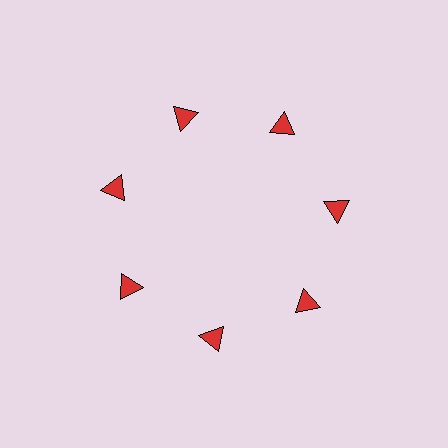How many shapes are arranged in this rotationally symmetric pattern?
There are 7 shapes, arranged in 7 groups of 1.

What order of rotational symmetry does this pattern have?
This pattern has 7-fold rotational symmetry.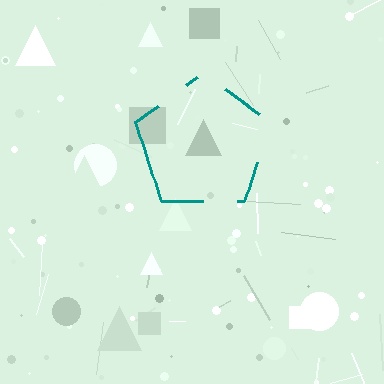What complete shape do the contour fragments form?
The contour fragments form a pentagon.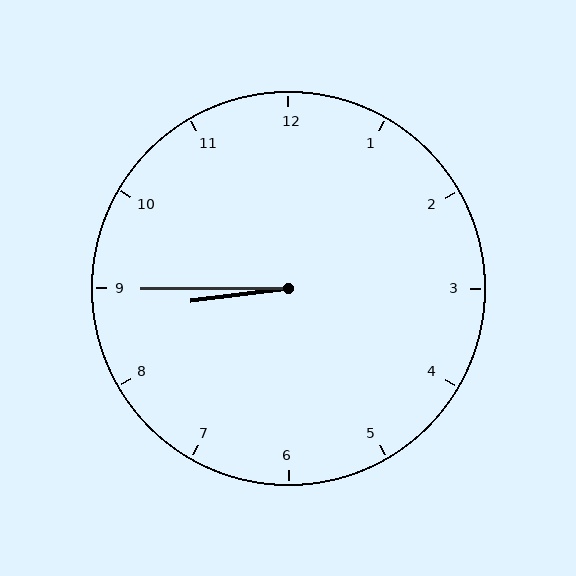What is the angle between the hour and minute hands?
Approximately 8 degrees.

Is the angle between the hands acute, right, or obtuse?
It is acute.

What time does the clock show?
8:45.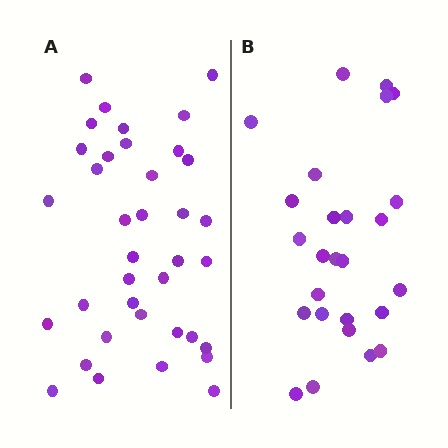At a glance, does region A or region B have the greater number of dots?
Region A (the left region) has more dots.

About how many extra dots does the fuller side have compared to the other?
Region A has roughly 12 or so more dots than region B.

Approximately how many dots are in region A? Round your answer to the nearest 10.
About 40 dots. (The exact count is 37, which rounds to 40.)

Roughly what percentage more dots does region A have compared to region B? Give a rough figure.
About 40% more.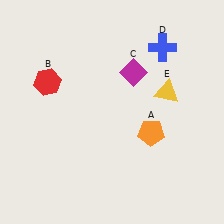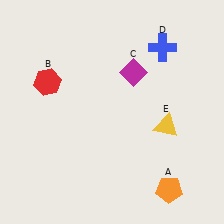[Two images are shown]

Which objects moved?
The objects that moved are: the orange pentagon (A), the yellow triangle (E).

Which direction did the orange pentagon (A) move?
The orange pentagon (A) moved down.